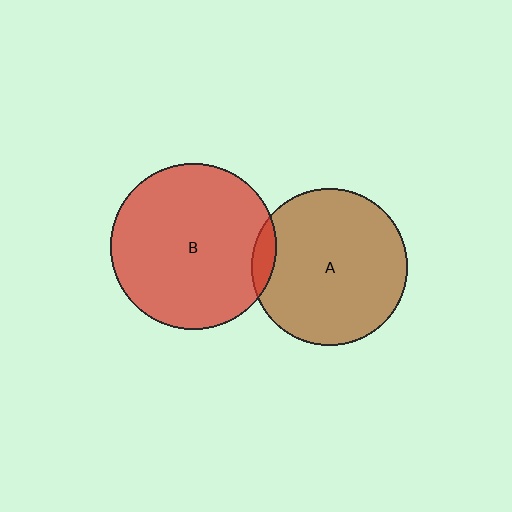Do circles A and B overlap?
Yes.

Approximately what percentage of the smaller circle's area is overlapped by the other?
Approximately 5%.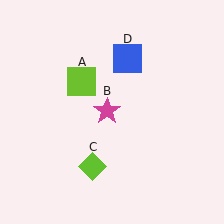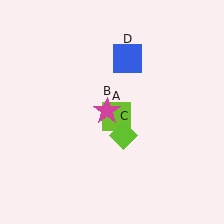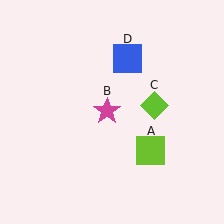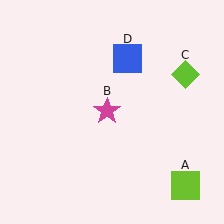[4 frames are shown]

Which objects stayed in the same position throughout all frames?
Magenta star (object B) and blue square (object D) remained stationary.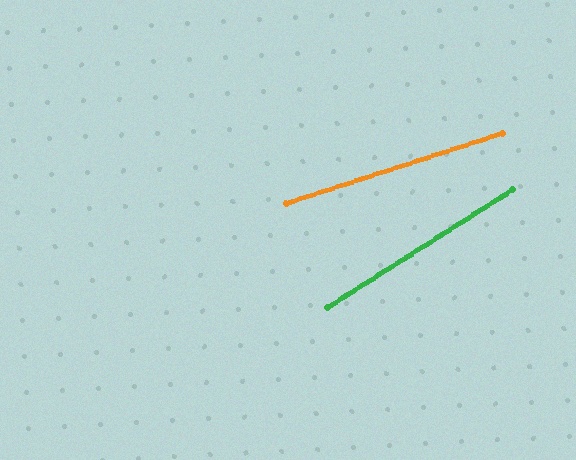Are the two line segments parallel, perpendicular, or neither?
Neither parallel nor perpendicular — they differ by about 15°.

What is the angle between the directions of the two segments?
Approximately 15 degrees.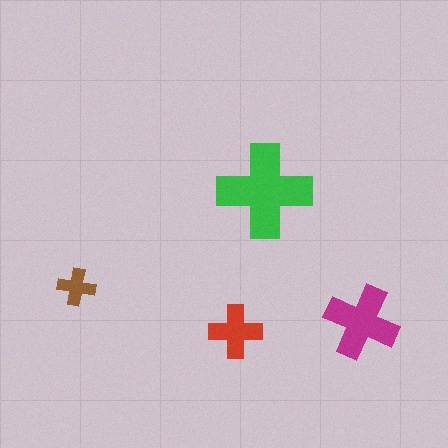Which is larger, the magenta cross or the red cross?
The magenta one.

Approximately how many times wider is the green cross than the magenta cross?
About 1.5 times wider.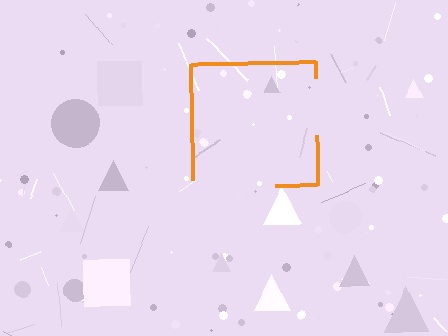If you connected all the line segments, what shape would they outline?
They would outline a square.